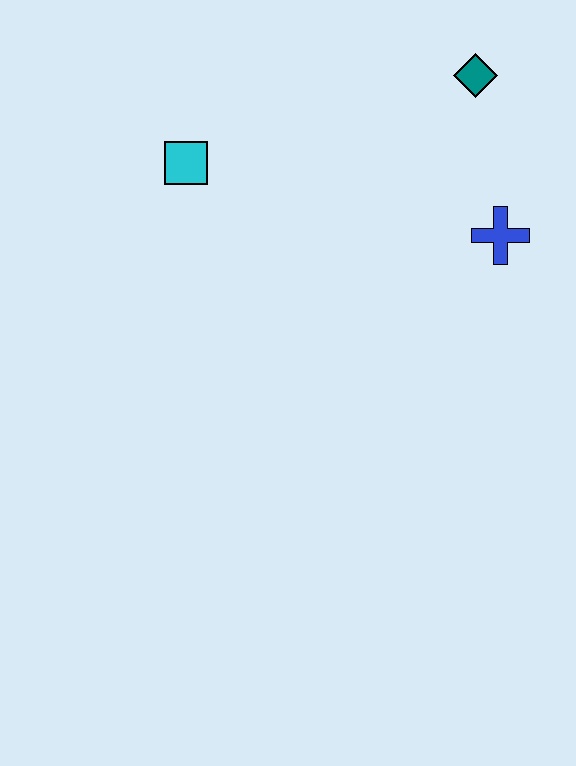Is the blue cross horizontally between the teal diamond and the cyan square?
No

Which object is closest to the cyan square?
The teal diamond is closest to the cyan square.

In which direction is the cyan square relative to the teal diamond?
The cyan square is to the left of the teal diamond.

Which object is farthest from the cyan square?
The blue cross is farthest from the cyan square.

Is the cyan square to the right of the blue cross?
No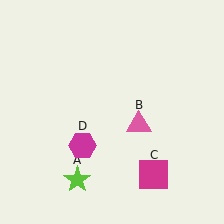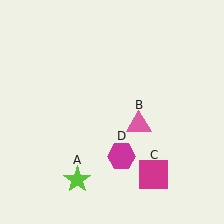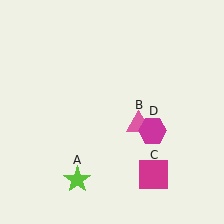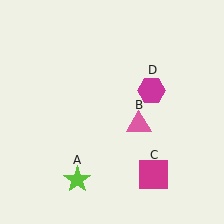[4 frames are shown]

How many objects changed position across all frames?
1 object changed position: magenta hexagon (object D).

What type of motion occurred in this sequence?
The magenta hexagon (object D) rotated counterclockwise around the center of the scene.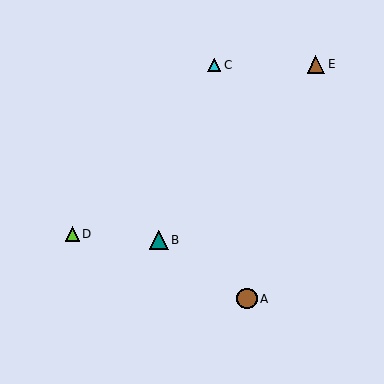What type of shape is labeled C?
Shape C is a cyan triangle.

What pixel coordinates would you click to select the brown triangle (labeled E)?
Click at (316, 64) to select the brown triangle E.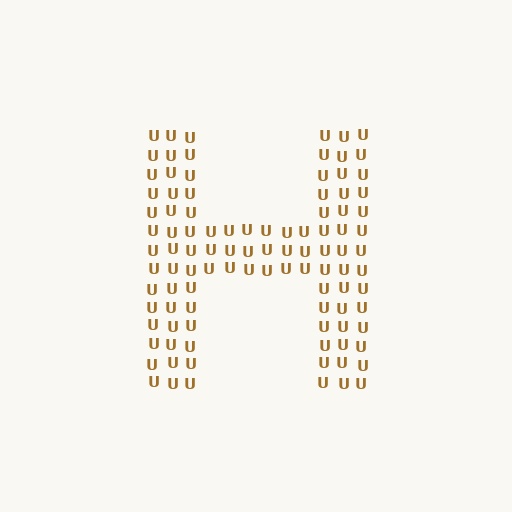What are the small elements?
The small elements are letter U's.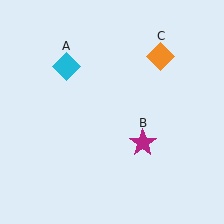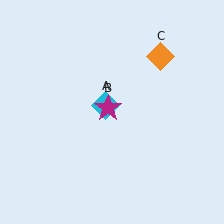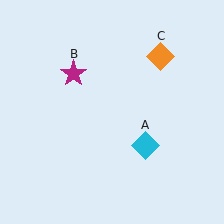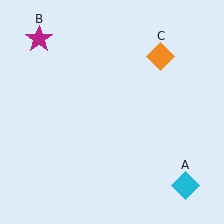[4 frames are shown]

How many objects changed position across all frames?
2 objects changed position: cyan diamond (object A), magenta star (object B).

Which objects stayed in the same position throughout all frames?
Orange diamond (object C) remained stationary.